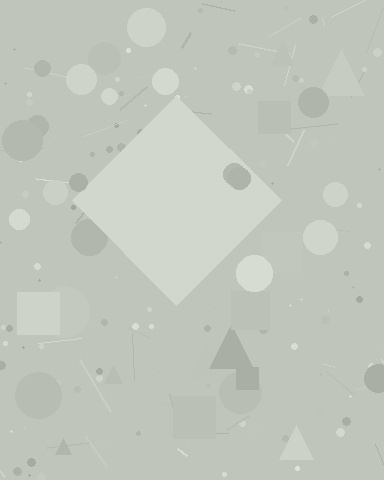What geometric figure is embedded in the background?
A diamond is embedded in the background.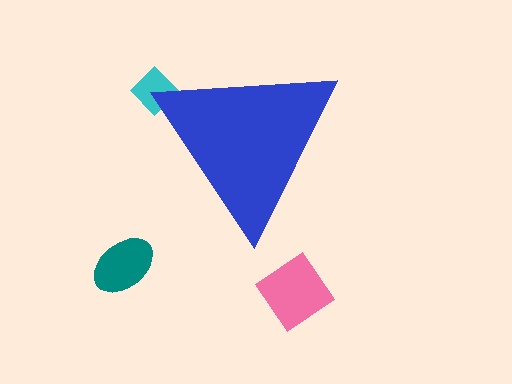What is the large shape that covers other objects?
A blue triangle.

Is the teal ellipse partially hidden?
No, the teal ellipse is fully visible.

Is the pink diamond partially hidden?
No, the pink diamond is fully visible.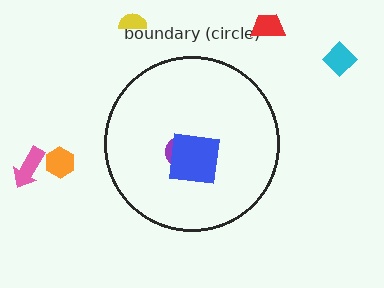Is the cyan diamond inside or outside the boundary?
Outside.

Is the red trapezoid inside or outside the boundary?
Outside.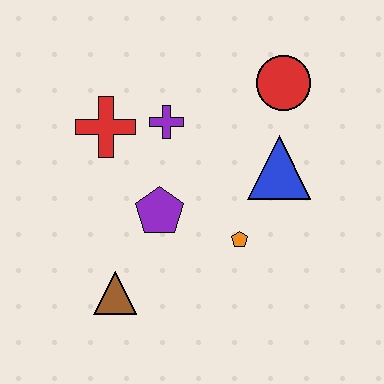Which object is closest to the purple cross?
The red cross is closest to the purple cross.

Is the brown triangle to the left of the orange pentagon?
Yes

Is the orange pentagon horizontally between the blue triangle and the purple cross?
Yes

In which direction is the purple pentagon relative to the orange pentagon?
The purple pentagon is to the left of the orange pentagon.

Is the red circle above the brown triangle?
Yes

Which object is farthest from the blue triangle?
The brown triangle is farthest from the blue triangle.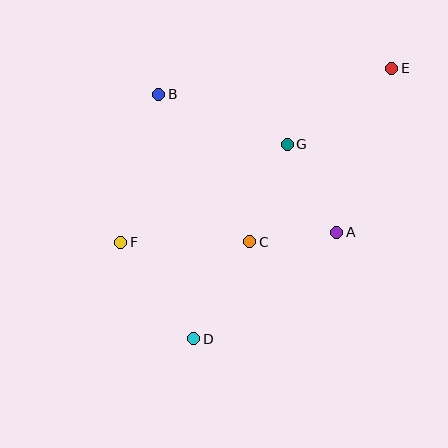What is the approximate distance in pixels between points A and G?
The distance between A and G is approximately 101 pixels.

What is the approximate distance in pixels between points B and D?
The distance between B and D is approximately 247 pixels.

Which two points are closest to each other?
Points A and C are closest to each other.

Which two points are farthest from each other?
Points D and E are farthest from each other.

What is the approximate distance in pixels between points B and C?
The distance between B and C is approximately 173 pixels.